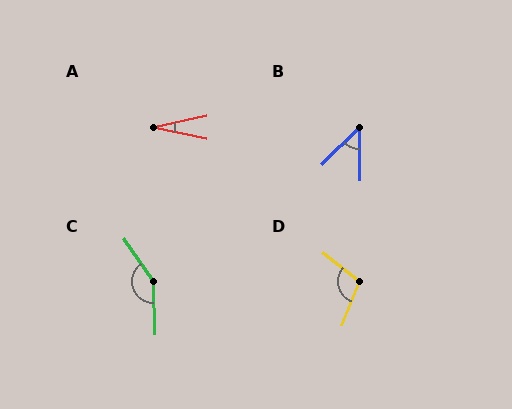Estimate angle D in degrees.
Approximately 108 degrees.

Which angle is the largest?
C, at approximately 147 degrees.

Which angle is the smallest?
A, at approximately 24 degrees.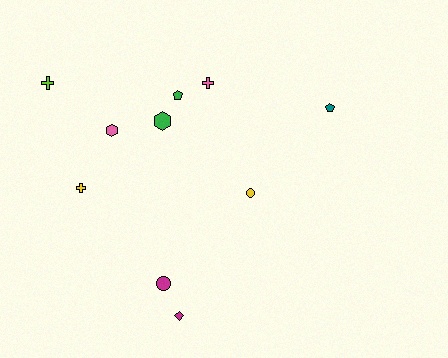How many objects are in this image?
There are 10 objects.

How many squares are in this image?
There are no squares.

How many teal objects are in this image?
There is 1 teal object.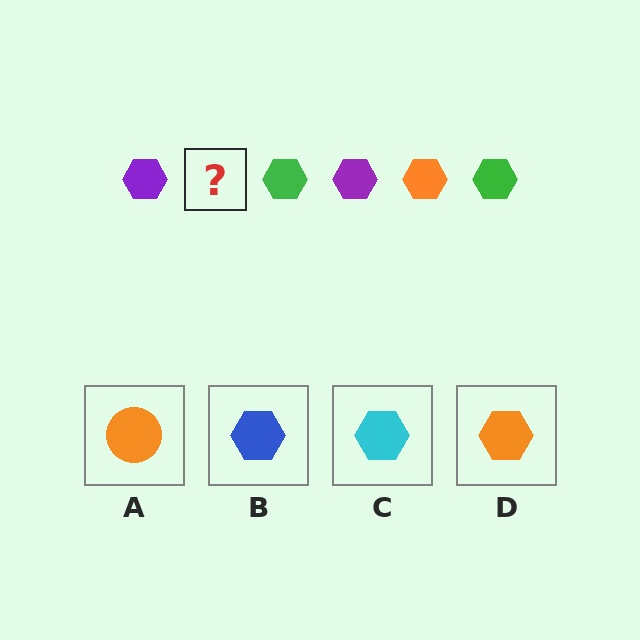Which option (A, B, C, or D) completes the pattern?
D.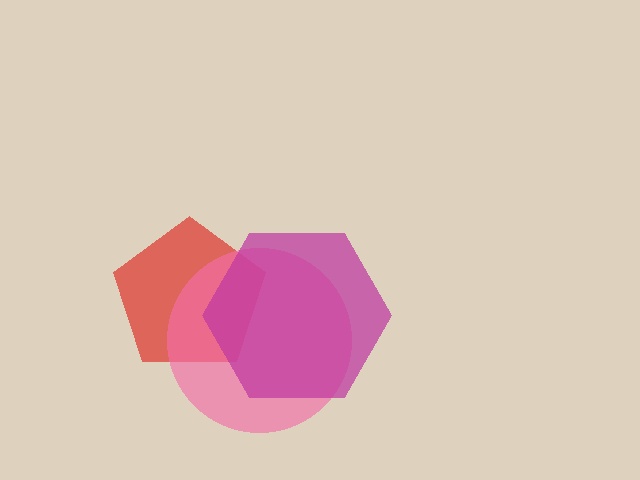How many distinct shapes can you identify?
There are 3 distinct shapes: a red pentagon, a pink circle, a magenta hexagon.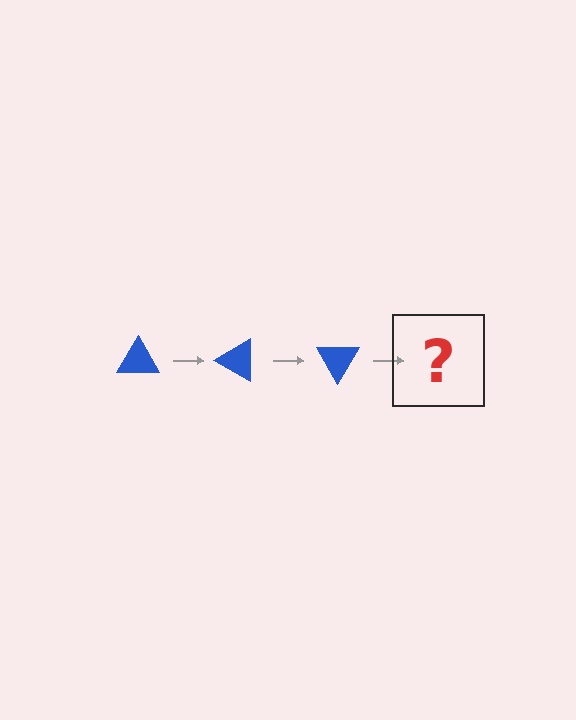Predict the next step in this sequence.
The next step is a blue triangle rotated 90 degrees.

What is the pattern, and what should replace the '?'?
The pattern is that the triangle rotates 30 degrees each step. The '?' should be a blue triangle rotated 90 degrees.